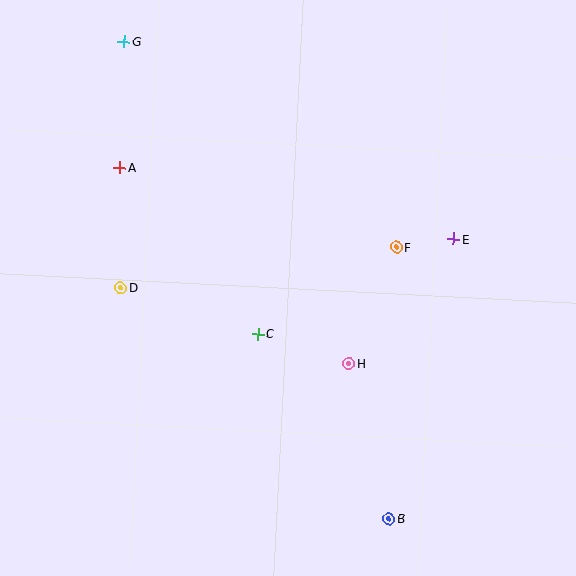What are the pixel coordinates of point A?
Point A is at (120, 168).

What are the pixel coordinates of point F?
Point F is at (397, 247).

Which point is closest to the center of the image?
Point C at (258, 334) is closest to the center.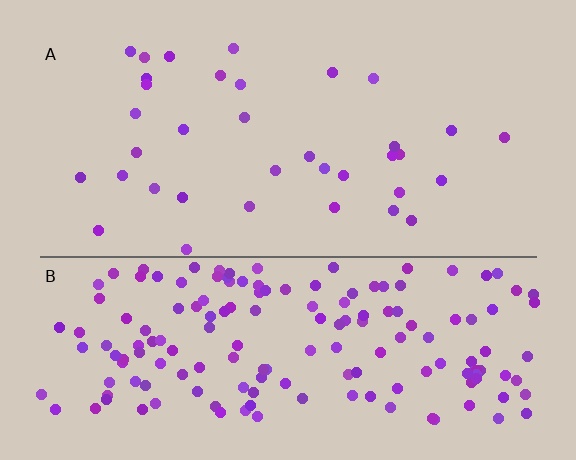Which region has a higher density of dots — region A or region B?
B (the bottom).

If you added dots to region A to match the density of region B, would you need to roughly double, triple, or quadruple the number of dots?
Approximately quadruple.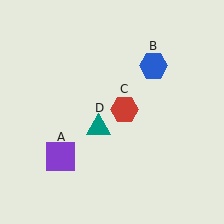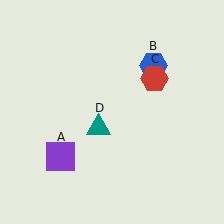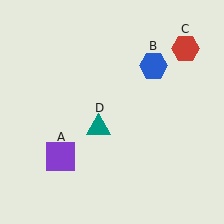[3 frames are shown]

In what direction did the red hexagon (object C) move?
The red hexagon (object C) moved up and to the right.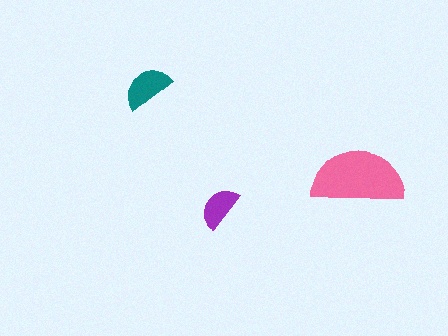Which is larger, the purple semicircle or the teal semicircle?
The teal one.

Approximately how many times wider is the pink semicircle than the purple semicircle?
About 2 times wider.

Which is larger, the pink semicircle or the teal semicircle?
The pink one.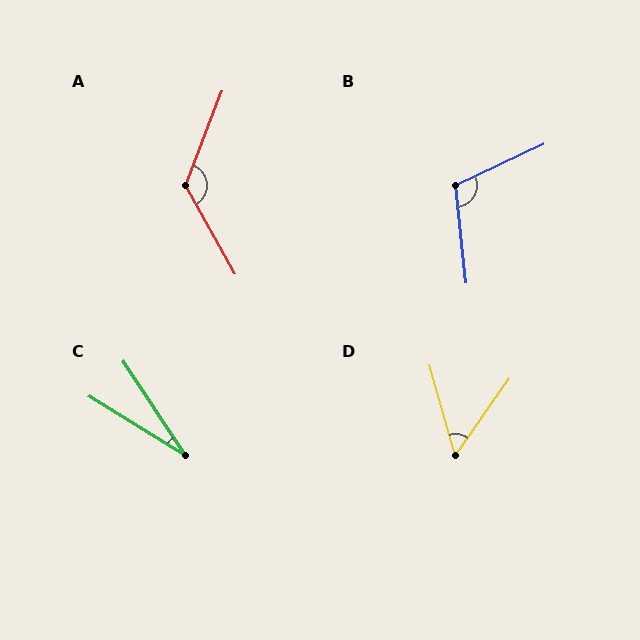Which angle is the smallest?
C, at approximately 25 degrees.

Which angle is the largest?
A, at approximately 130 degrees.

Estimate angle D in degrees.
Approximately 51 degrees.